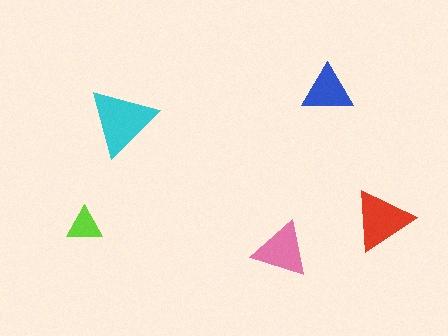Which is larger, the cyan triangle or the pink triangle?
The cyan one.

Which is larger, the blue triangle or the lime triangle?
The blue one.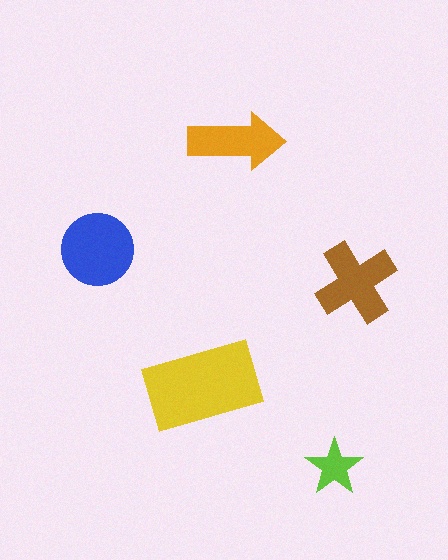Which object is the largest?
The yellow rectangle.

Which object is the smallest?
The lime star.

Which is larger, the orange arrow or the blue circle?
The blue circle.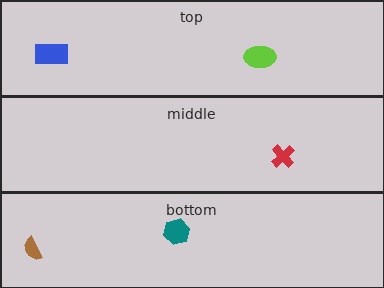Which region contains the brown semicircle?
The bottom region.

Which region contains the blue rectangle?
The top region.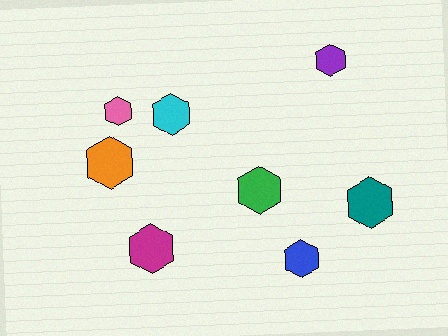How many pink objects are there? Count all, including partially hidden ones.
There is 1 pink object.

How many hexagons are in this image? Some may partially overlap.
There are 8 hexagons.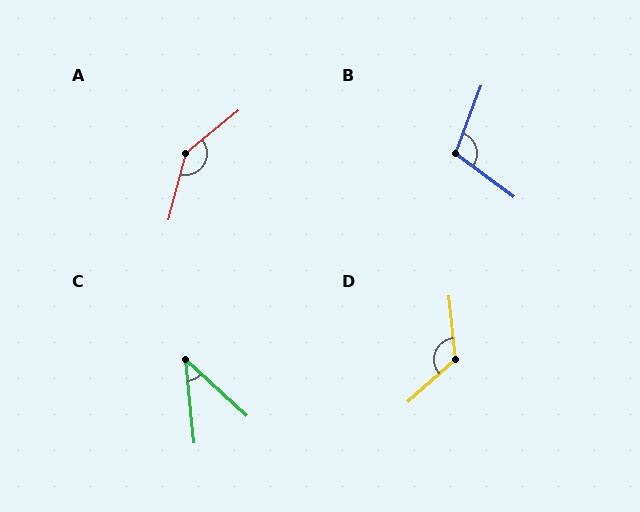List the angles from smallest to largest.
C (42°), B (106°), D (126°), A (143°).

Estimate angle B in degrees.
Approximately 106 degrees.